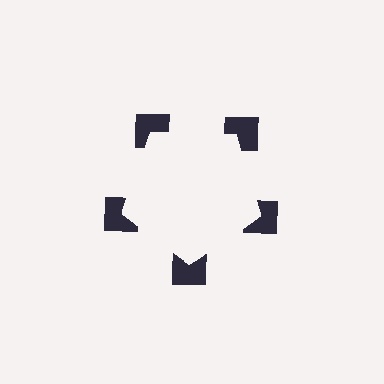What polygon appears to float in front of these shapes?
An illusory pentagon — its edges are inferred from the aligned wedge cuts in the notched squares, not physically drawn.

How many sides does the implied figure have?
5 sides.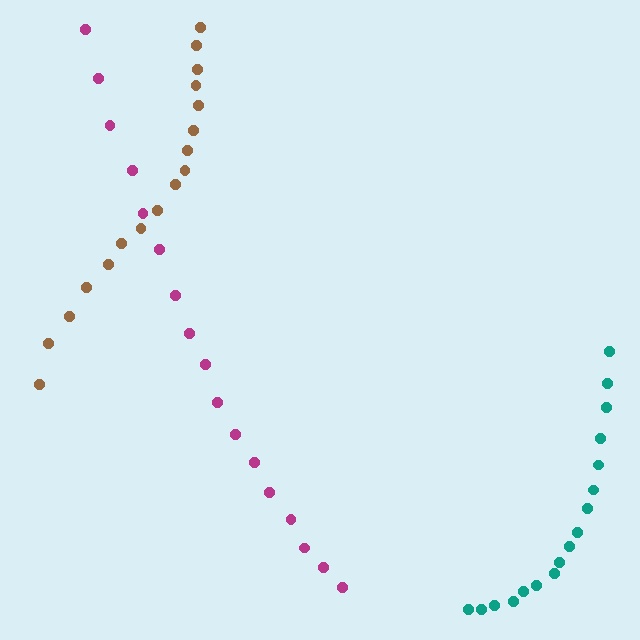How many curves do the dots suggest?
There are 3 distinct paths.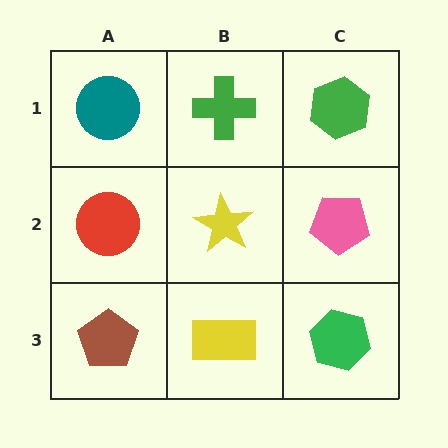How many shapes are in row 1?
3 shapes.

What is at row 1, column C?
A green hexagon.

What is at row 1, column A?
A teal circle.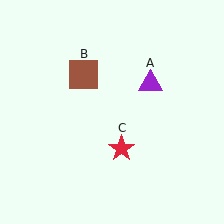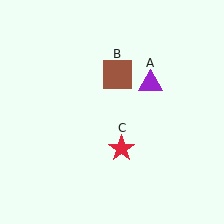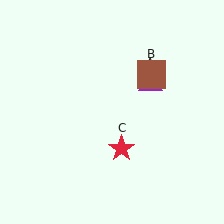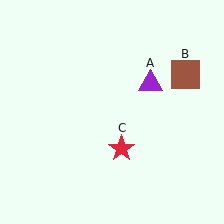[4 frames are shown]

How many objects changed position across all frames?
1 object changed position: brown square (object B).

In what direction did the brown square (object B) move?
The brown square (object B) moved right.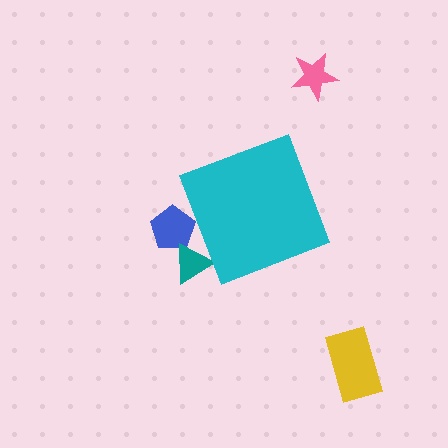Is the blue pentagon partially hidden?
Yes, the blue pentagon is partially hidden behind the cyan diamond.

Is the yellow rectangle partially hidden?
No, the yellow rectangle is fully visible.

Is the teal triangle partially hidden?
Yes, the teal triangle is partially hidden behind the cyan diamond.